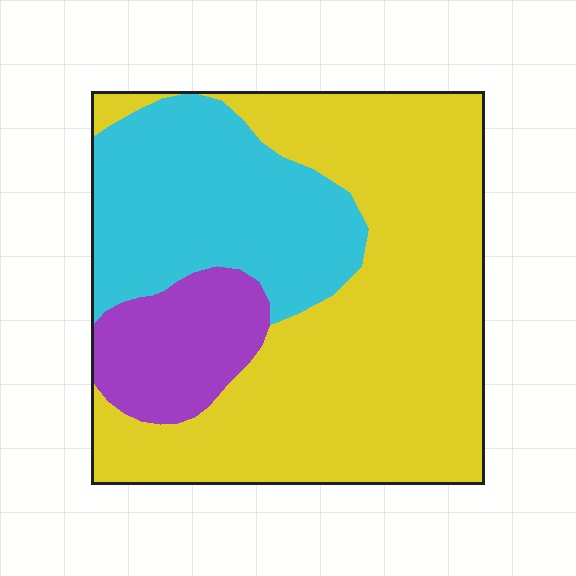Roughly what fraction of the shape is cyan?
Cyan covers 28% of the shape.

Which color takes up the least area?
Purple, at roughly 15%.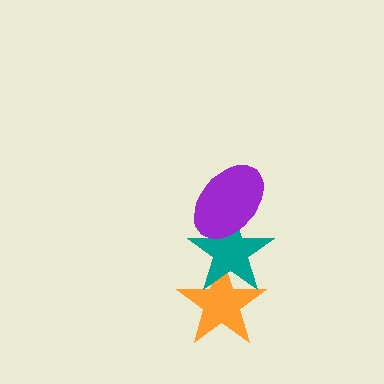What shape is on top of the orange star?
The teal star is on top of the orange star.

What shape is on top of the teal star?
The purple ellipse is on top of the teal star.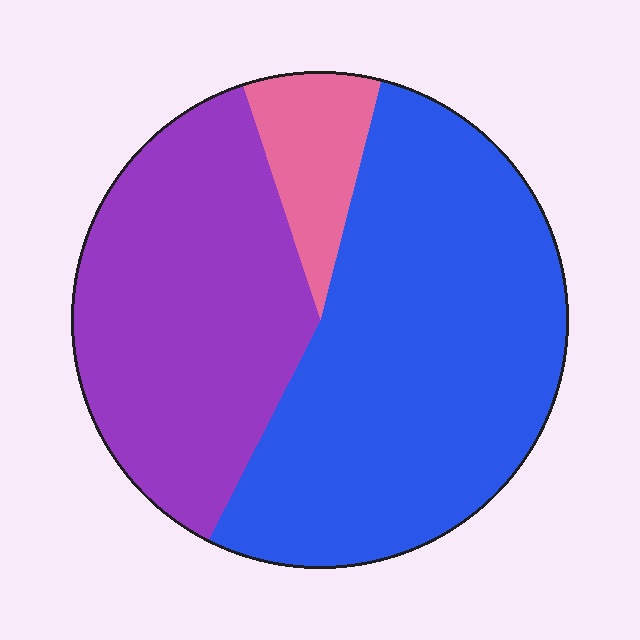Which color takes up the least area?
Pink, at roughly 10%.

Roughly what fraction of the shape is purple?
Purple takes up about three eighths (3/8) of the shape.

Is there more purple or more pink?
Purple.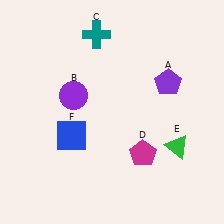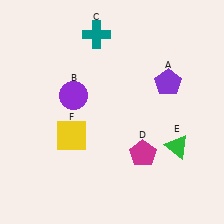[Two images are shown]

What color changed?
The square (F) changed from blue in Image 1 to yellow in Image 2.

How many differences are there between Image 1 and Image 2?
There is 1 difference between the two images.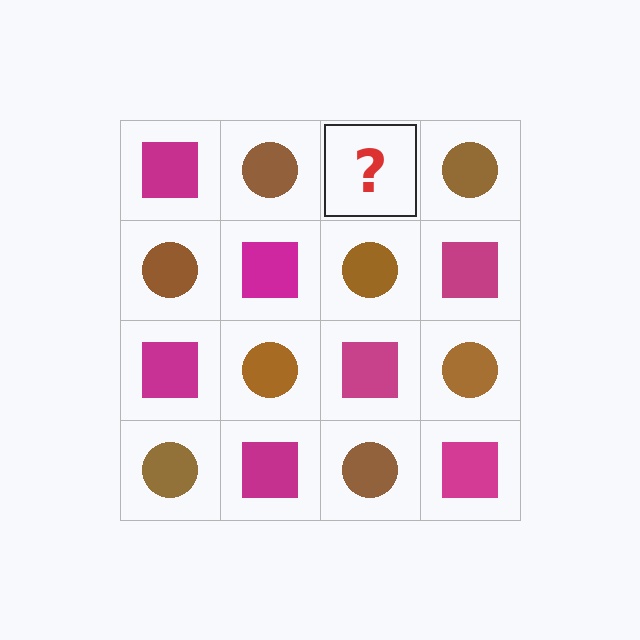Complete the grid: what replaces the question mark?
The question mark should be replaced with a magenta square.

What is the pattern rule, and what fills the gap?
The rule is that it alternates magenta square and brown circle in a checkerboard pattern. The gap should be filled with a magenta square.